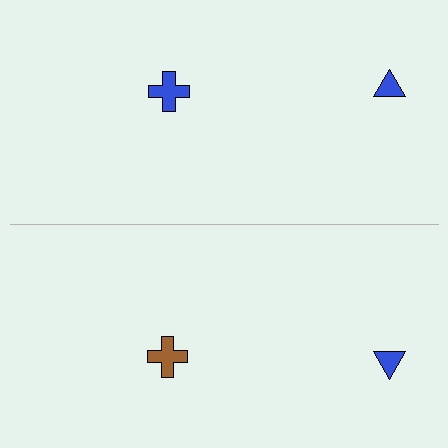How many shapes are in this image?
There are 4 shapes in this image.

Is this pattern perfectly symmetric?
No, the pattern is not perfectly symmetric. The brown cross on the bottom side breaks the symmetry — its mirror counterpart is blue.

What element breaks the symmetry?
The brown cross on the bottom side breaks the symmetry — its mirror counterpart is blue.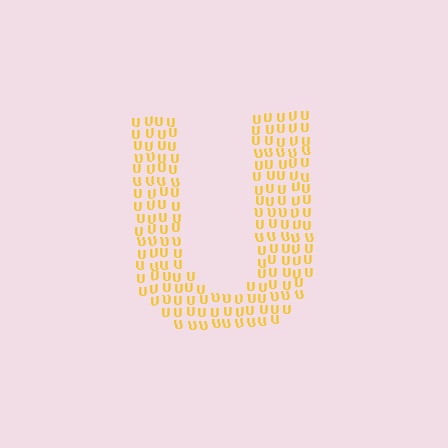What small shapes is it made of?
It is made of small letter U's.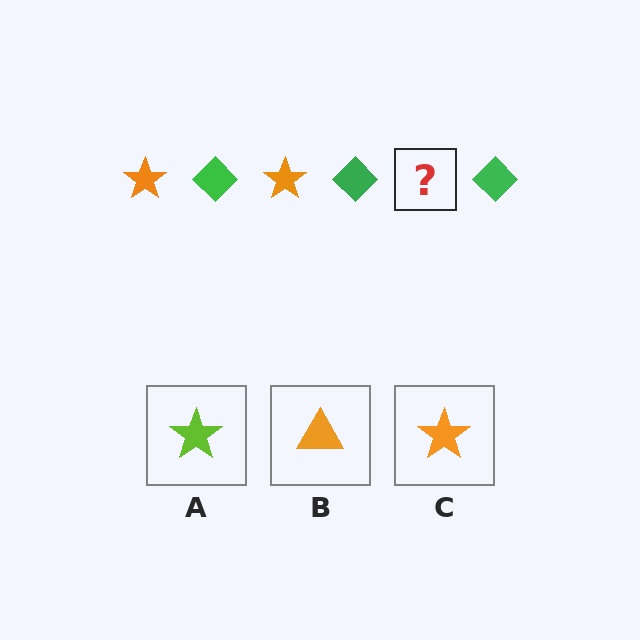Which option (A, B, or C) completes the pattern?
C.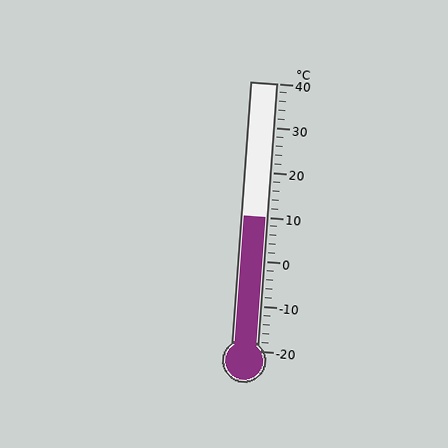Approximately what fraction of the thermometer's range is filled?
The thermometer is filled to approximately 50% of its range.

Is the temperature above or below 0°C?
The temperature is above 0°C.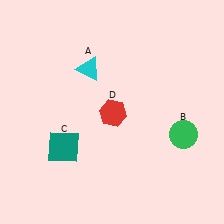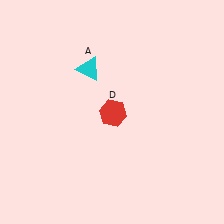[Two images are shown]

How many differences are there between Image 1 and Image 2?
There are 2 differences between the two images.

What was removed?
The teal square (C), the green circle (B) were removed in Image 2.